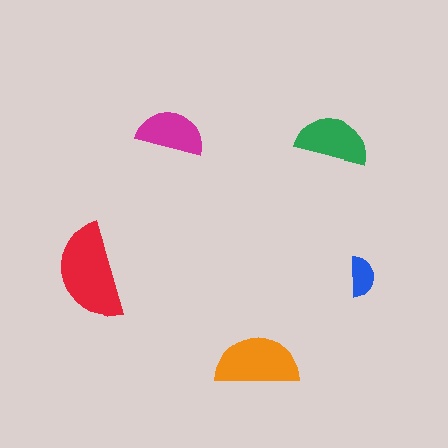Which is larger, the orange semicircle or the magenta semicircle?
The orange one.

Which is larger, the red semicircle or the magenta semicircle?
The red one.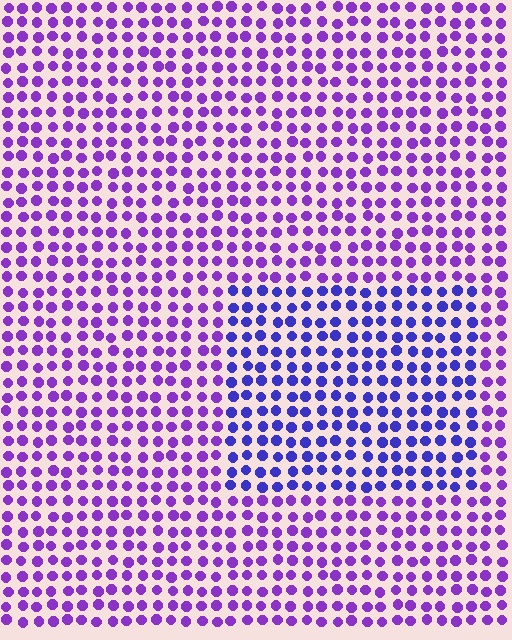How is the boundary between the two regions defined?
The boundary is defined purely by a slight shift in hue (about 33 degrees). Spacing, size, and orientation are identical on both sides.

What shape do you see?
I see a rectangle.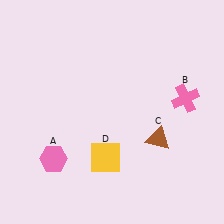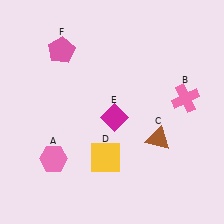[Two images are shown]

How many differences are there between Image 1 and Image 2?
There are 2 differences between the two images.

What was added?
A magenta diamond (E), a pink pentagon (F) were added in Image 2.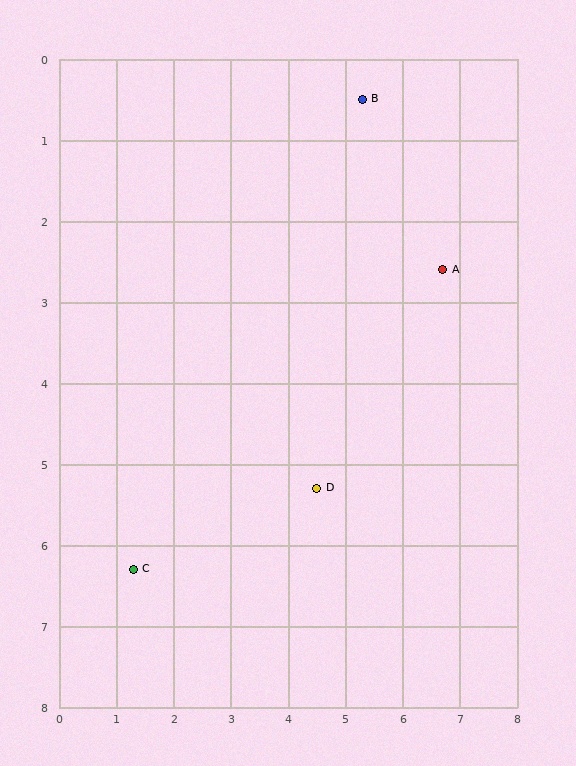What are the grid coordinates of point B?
Point B is at approximately (5.3, 0.5).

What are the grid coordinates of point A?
Point A is at approximately (6.7, 2.6).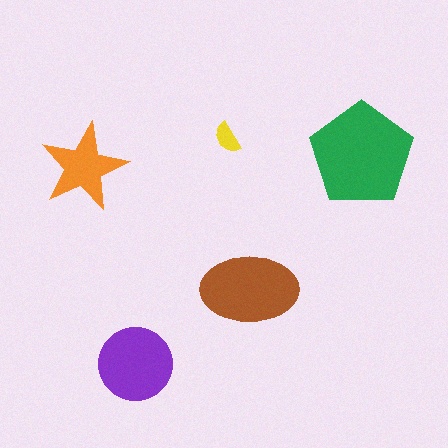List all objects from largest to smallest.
The green pentagon, the brown ellipse, the purple circle, the orange star, the yellow semicircle.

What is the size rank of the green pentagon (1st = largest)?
1st.